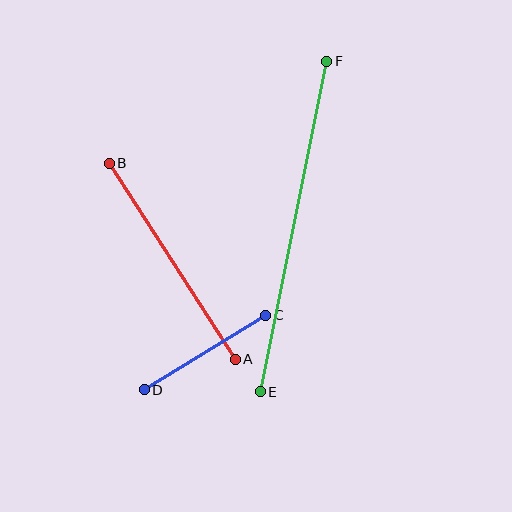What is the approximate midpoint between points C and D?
The midpoint is at approximately (205, 353) pixels.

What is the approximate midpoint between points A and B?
The midpoint is at approximately (172, 261) pixels.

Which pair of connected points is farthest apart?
Points E and F are farthest apart.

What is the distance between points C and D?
The distance is approximately 143 pixels.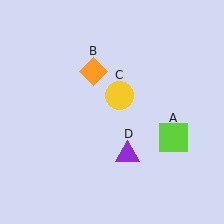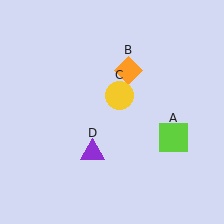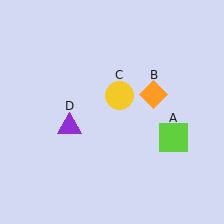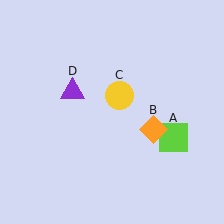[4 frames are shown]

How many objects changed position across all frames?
2 objects changed position: orange diamond (object B), purple triangle (object D).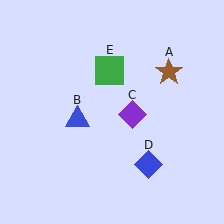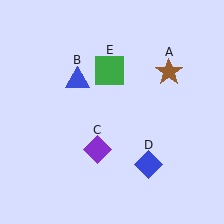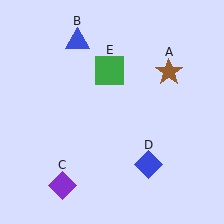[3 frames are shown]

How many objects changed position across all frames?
2 objects changed position: blue triangle (object B), purple diamond (object C).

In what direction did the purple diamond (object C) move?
The purple diamond (object C) moved down and to the left.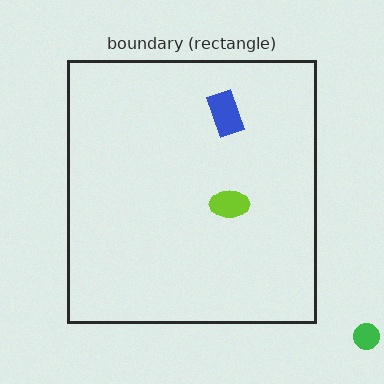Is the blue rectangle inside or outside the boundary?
Inside.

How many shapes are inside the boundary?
2 inside, 1 outside.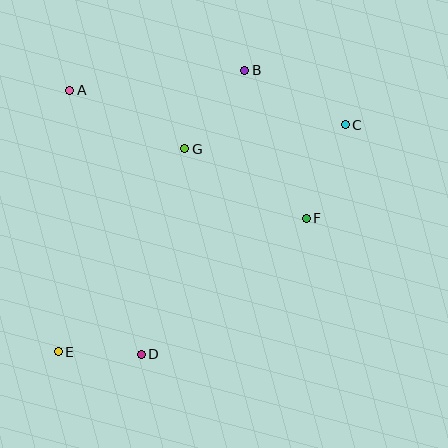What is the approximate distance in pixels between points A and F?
The distance between A and F is approximately 269 pixels.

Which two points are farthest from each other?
Points C and E are farthest from each other.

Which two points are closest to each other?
Points D and E are closest to each other.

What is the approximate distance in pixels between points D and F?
The distance between D and F is approximately 214 pixels.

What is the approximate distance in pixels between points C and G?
The distance between C and G is approximately 162 pixels.